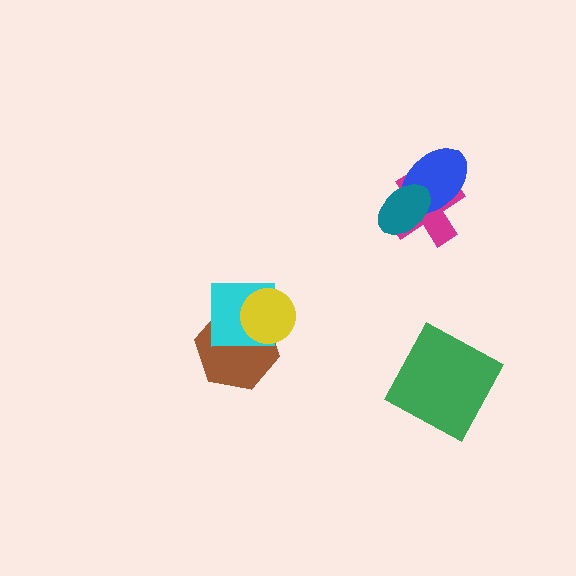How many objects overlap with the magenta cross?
2 objects overlap with the magenta cross.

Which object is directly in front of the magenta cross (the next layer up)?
The blue ellipse is directly in front of the magenta cross.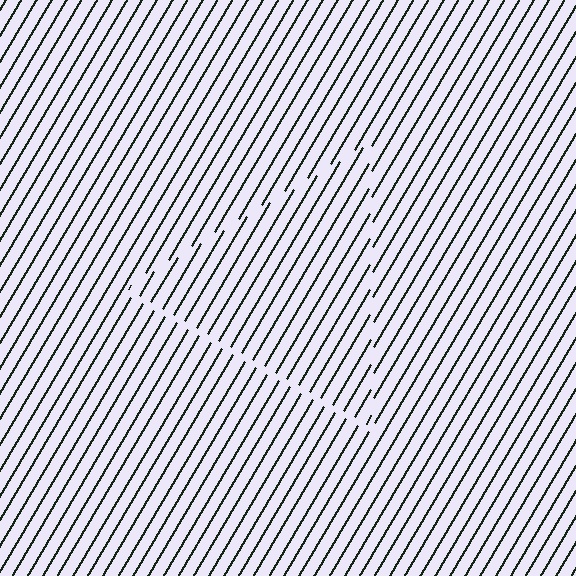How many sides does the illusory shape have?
3 sides — the line-ends trace a triangle.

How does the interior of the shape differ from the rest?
The interior of the shape contains the same grating, shifted by half a period — the contour is defined by the phase discontinuity where line-ends from the inner and outer gratings abut.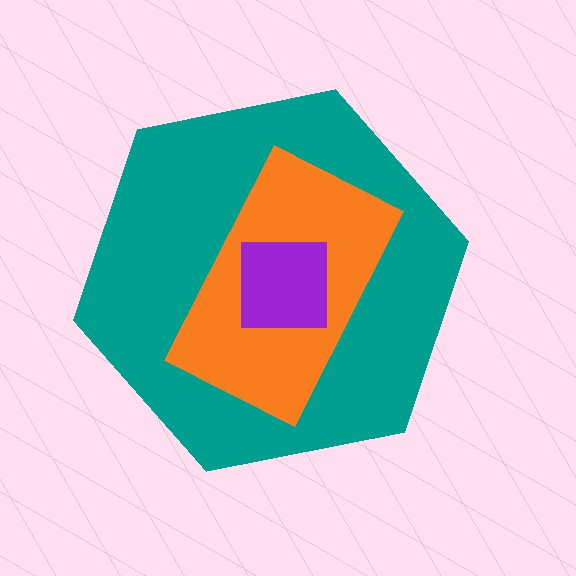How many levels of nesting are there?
3.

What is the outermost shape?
The teal hexagon.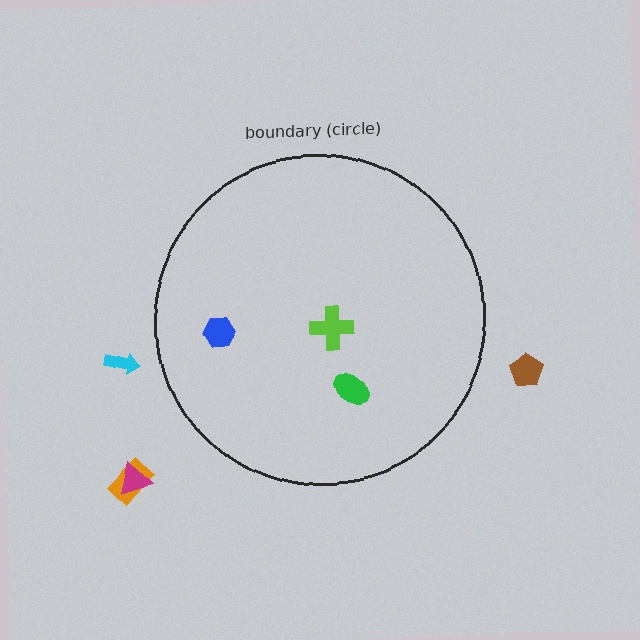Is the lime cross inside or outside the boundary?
Inside.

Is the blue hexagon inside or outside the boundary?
Inside.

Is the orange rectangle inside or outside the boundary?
Outside.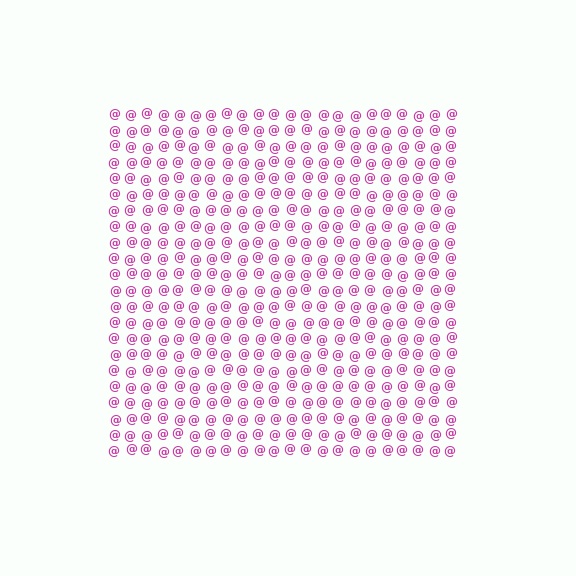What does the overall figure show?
The overall figure shows a square.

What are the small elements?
The small elements are at signs.